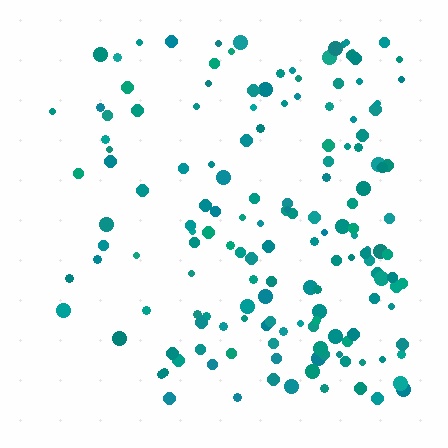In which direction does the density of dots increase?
From left to right, with the right side densest.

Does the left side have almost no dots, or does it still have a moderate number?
Still a moderate number, just noticeably fewer than the right.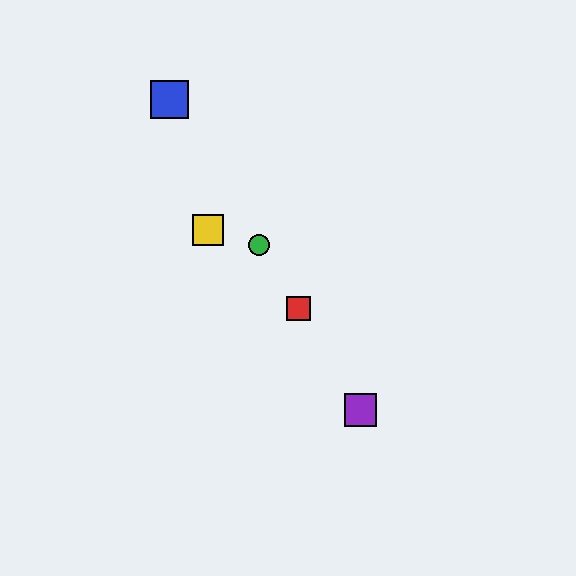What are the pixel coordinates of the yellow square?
The yellow square is at (208, 230).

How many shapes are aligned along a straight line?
4 shapes (the red square, the blue square, the green circle, the purple square) are aligned along a straight line.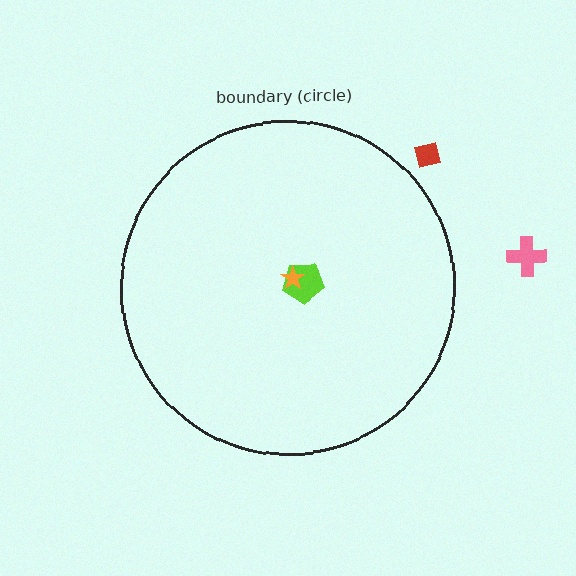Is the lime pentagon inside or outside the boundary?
Inside.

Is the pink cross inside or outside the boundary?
Outside.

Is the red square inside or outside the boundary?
Outside.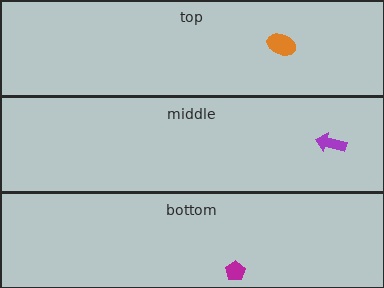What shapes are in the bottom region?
The magenta pentagon.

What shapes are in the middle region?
The purple arrow.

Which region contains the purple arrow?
The middle region.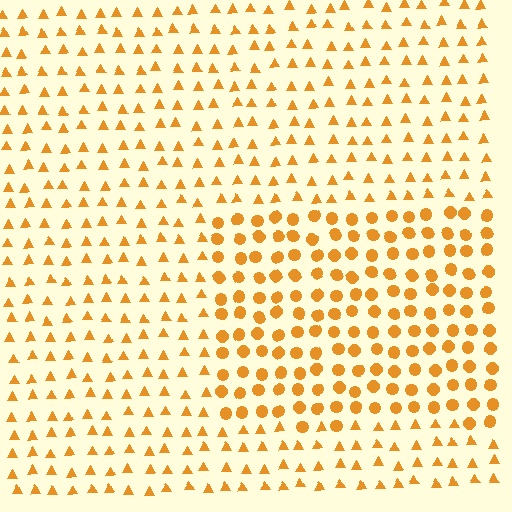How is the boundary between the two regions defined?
The boundary is defined by a change in element shape: circles inside vs. triangles outside. All elements share the same color and spacing.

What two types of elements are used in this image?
The image uses circles inside the rectangle region and triangles outside it.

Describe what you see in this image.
The image is filled with small orange elements arranged in a uniform grid. A rectangle-shaped region contains circles, while the surrounding area contains triangles. The boundary is defined purely by the change in element shape.